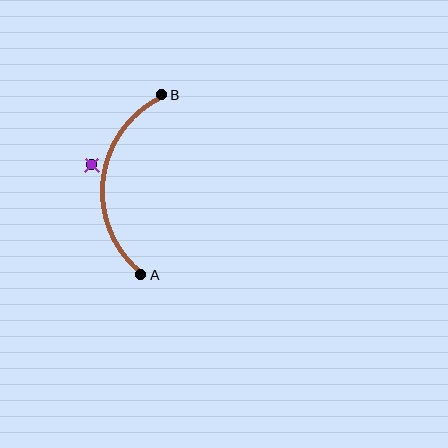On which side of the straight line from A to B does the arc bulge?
The arc bulges to the left of the straight line connecting A and B.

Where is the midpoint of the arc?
The arc midpoint is the point on the curve farthest from the straight line joining A and B. It sits to the left of that line.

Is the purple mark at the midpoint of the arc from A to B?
No — the purple mark does not lie on the arc at all. It sits slightly outside the curve.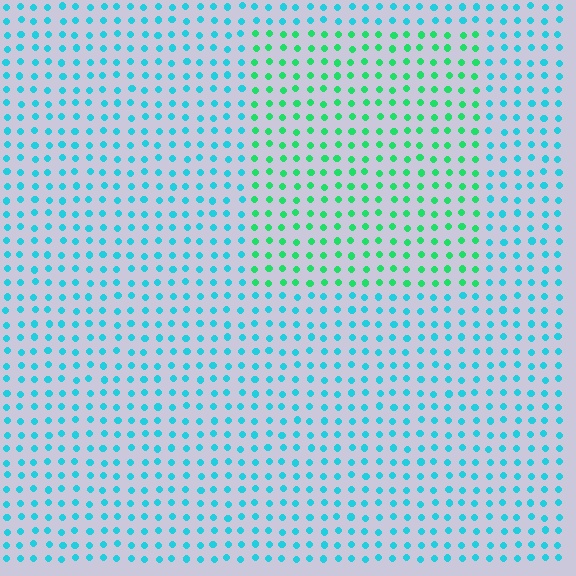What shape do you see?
I see a rectangle.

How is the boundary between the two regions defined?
The boundary is defined purely by a slight shift in hue (about 43 degrees). Spacing, size, and orientation are identical on both sides.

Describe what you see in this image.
The image is filled with small cyan elements in a uniform arrangement. A rectangle-shaped region is visible where the elements are tinted to a slightly different hue, forming a subtle color boundary.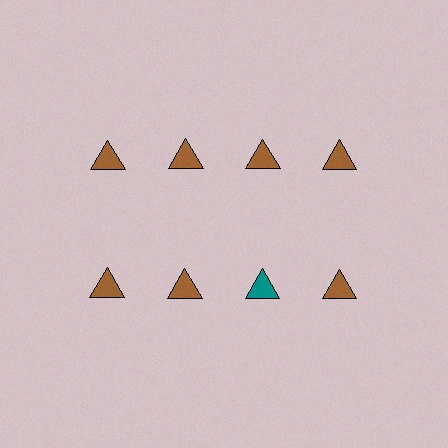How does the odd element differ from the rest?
It has a different color: teal instead of brown.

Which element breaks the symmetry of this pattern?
The teal triangle in the second row, center column breaks the symmetry. All other shapes are brown triangles.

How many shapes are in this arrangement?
There are 8 shapes arranged in a grid pattern.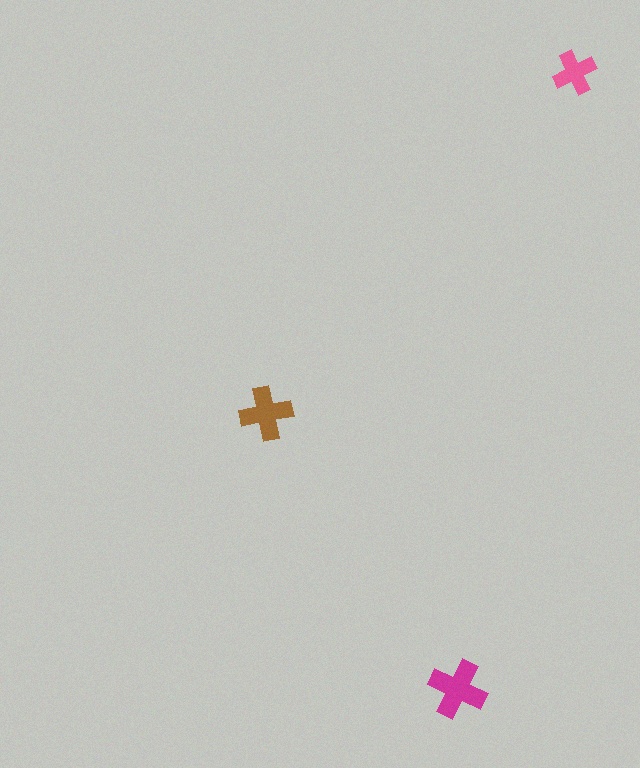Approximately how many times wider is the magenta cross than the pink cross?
About 1.5 times wider.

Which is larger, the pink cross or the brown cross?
The brown one.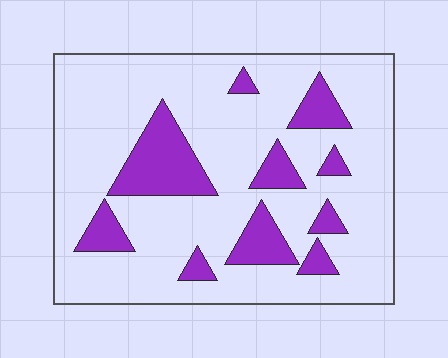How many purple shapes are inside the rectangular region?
10.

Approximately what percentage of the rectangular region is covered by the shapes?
Approximately 20%.